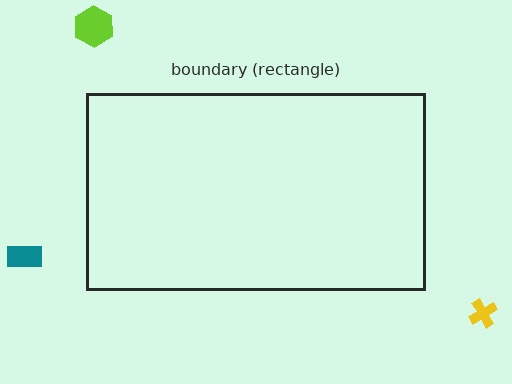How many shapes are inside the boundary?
0 inside, 3 outside.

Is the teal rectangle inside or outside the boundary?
Outside.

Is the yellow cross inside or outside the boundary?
Outside.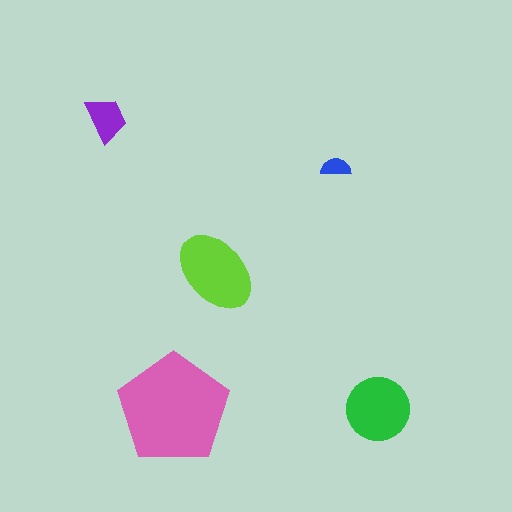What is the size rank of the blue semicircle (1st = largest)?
5th.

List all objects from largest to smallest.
The pink pentagon, the lime ellipse, the green circle, the purple trapezoid, the blue semicircle.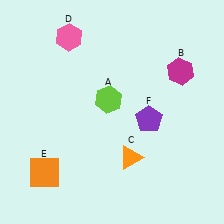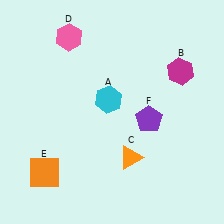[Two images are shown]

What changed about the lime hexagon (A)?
In Image 1, A is lime. In Image 2, it changed to cyan.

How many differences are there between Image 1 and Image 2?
There is 1 difference between the two images.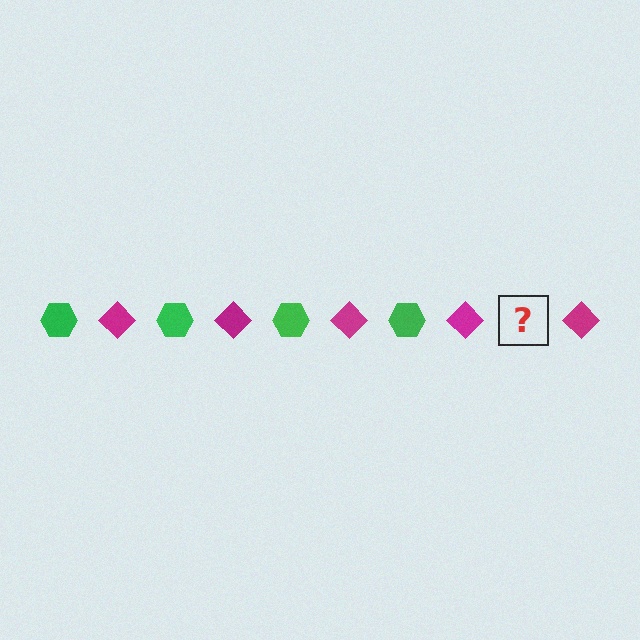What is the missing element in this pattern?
The missing element is a green hexagon.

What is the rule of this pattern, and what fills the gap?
The rule is that the pattern alternates between green hexagon and magenta diamond. The gap should be filled with a green hexagon.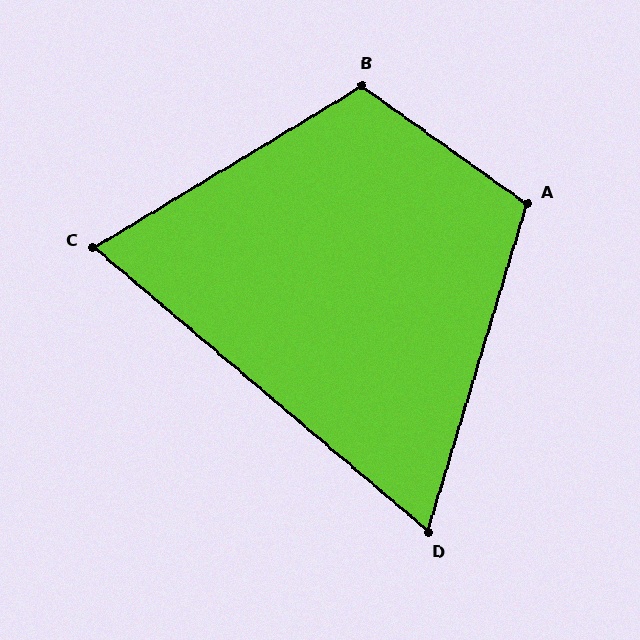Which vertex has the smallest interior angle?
D, at approximately 67 degrees.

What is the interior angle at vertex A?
Approximately 109 degrees (obtuse).